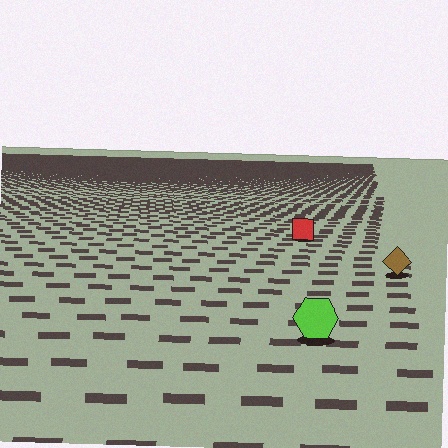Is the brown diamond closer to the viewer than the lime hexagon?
No. The lime hexagon is closer — you can tell from the texture gradient: the ground texture is coarser near it.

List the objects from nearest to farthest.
From nearest to farthest: the lime hexagon, the brown diamond, the red square.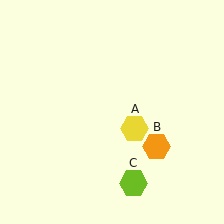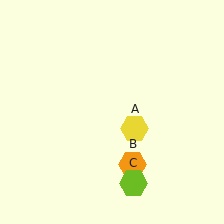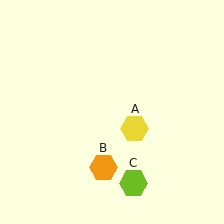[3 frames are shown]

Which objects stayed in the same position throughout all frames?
Yellow hexagon (object A) and lime hexagon (object C) remained stationary.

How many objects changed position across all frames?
1 object changed position: orange hexagon (object B).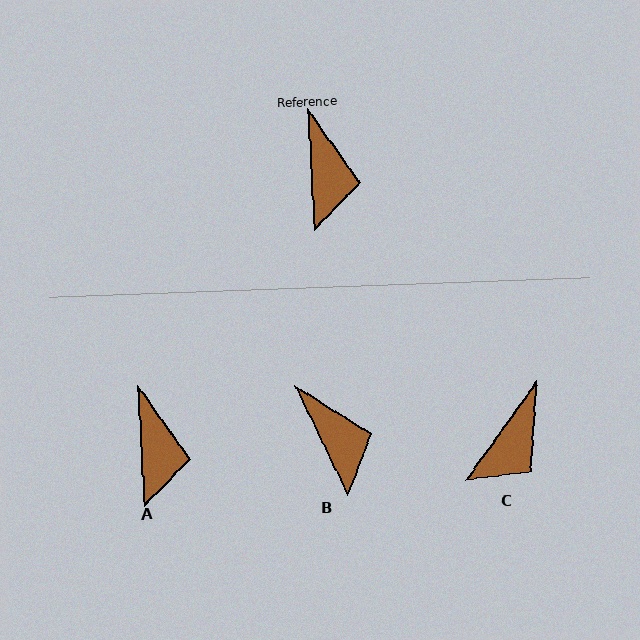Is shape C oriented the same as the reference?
No, it is off by about 39 degrees.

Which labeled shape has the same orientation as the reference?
A.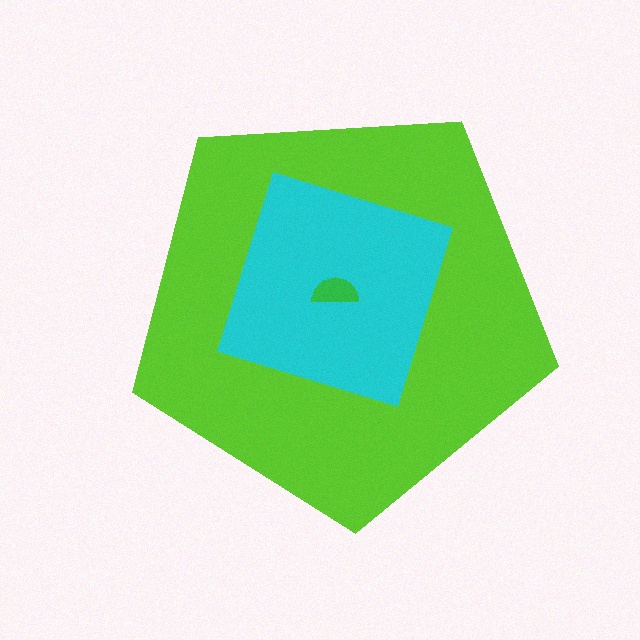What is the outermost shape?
The lime pentagon.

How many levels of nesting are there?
3.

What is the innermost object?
The green semicircle.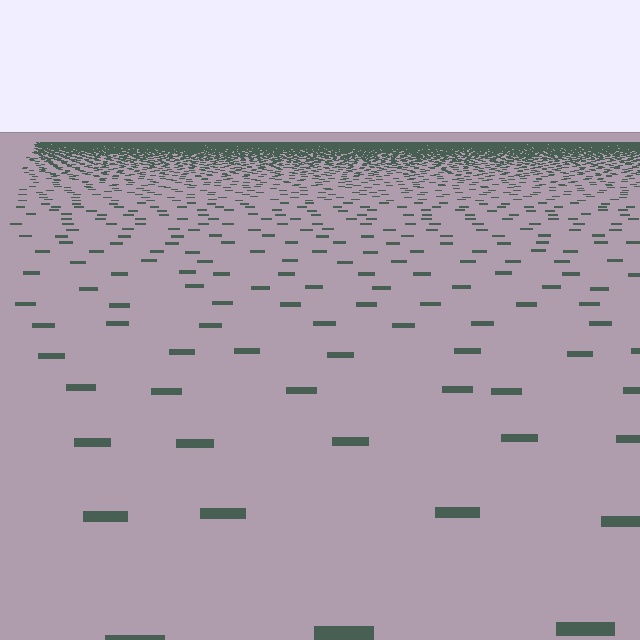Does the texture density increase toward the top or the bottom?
Density increases toward the top.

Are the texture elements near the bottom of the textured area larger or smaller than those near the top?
Larger. Near the bottom, elements are closer to the viewer and appear at a bigger on-screen size.